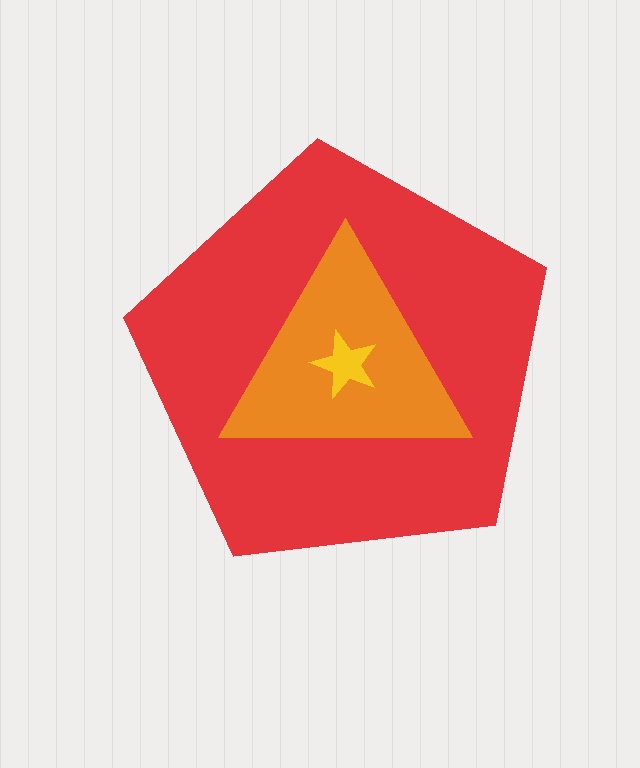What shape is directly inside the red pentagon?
The orange triangle.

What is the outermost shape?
The red pentagon.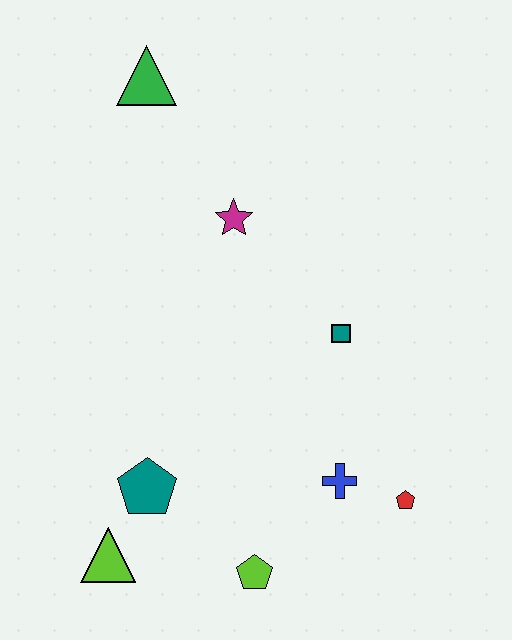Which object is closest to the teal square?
The blue cross is closest to the teal square.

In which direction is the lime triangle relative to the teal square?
The lime triangle is to the left of the teal square.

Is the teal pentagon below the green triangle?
Yes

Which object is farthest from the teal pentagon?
The green triangle is farthest from the teal pentagon.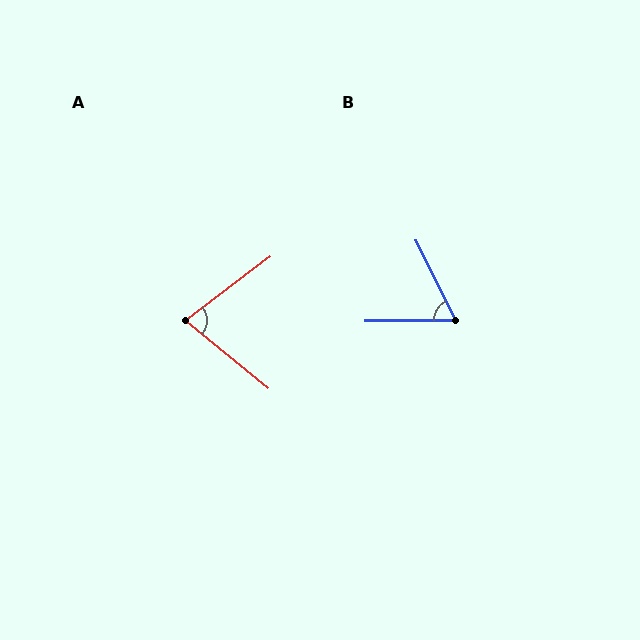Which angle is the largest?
A, at approximately 76 degrees.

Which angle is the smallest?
B, at approximately 64 degrees.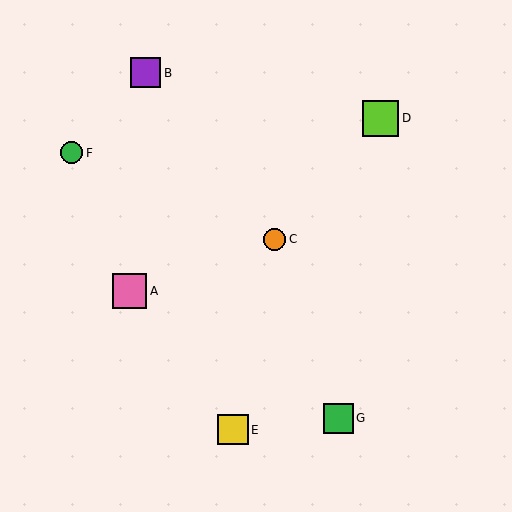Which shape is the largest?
The lime square (labeled D) is the largest.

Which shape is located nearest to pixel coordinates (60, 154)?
The green circle (labeled F) at (71, 153) is nearest to that location.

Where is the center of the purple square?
The center of the purple square is at (146, 73).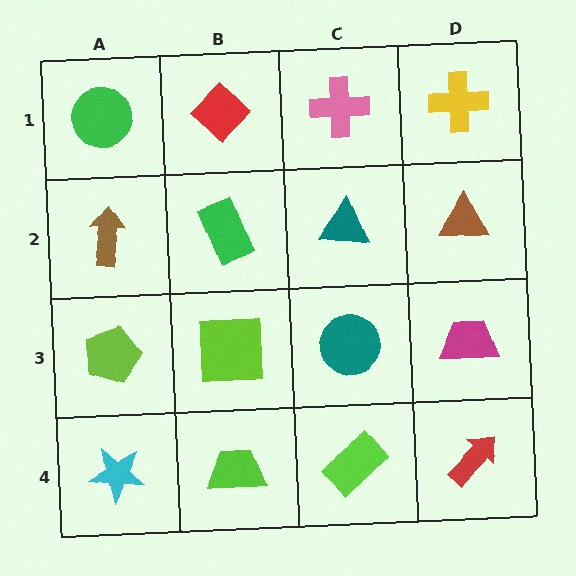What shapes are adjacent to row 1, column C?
A teal triangle (row 2, column C), a red diamond (row 1, column B), a yellow cross (row 1, column D).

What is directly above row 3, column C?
A teal triangle.